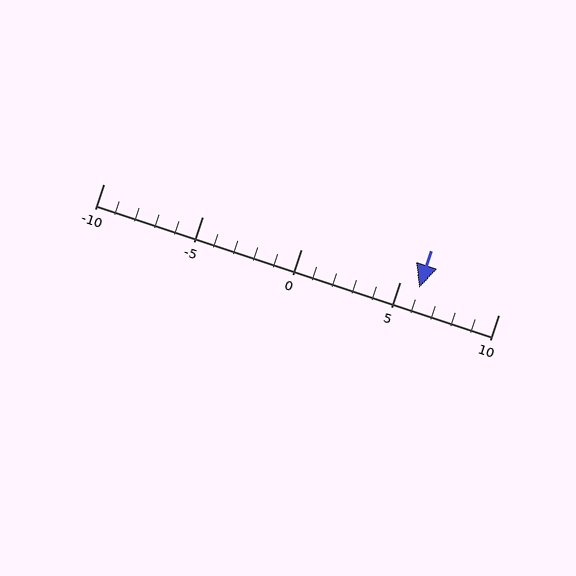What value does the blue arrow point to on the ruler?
The blue arrow points to approximately 6.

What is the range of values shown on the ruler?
The ruler shows values from -10 to 10.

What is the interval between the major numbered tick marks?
The major tick marks are spaced 5 units apart.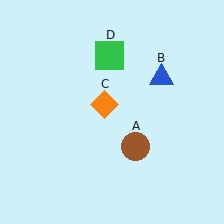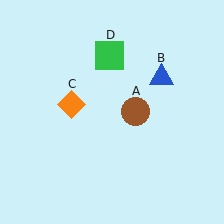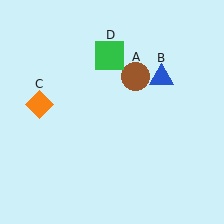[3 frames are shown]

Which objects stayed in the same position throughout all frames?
Blue triangle (object B) and green square (object D) remained stationary.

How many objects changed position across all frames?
2 objects changed position: brown circle (object A), orange diamond (object C).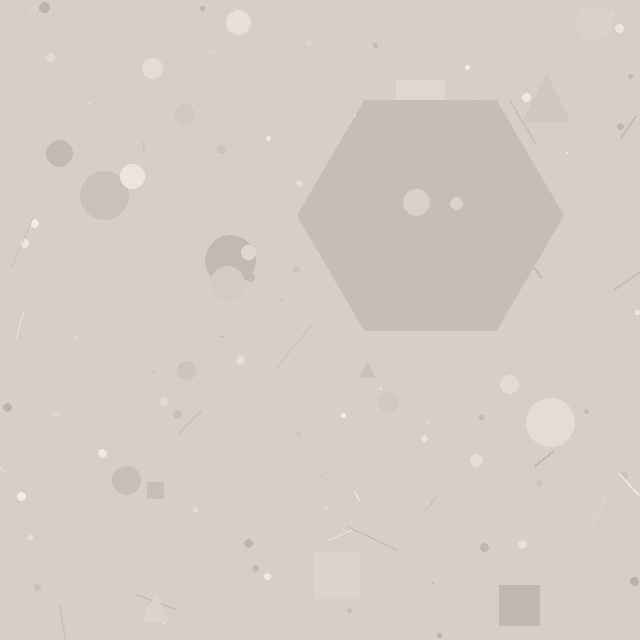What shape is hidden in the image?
A hexagon is hidden in the image.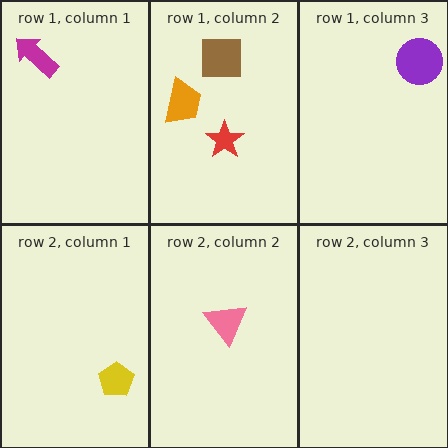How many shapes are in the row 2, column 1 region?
1.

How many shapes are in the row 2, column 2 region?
1.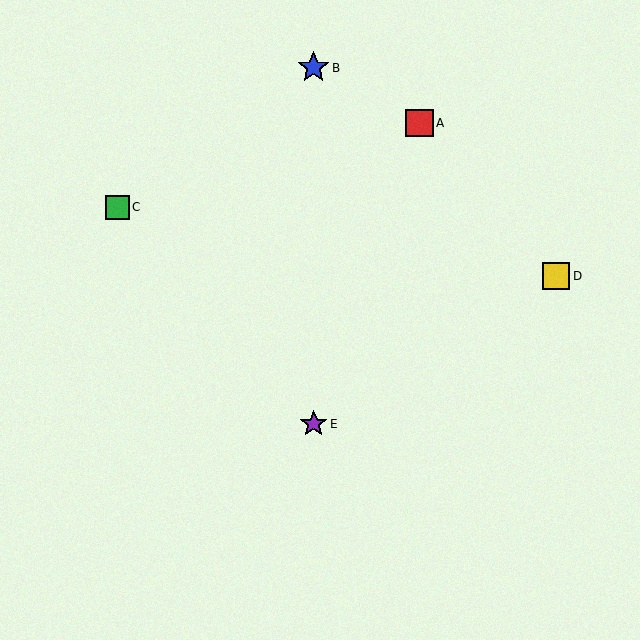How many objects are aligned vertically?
2 objects (B, E) are aligned vertically.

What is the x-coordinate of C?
Object C is at x≈118.